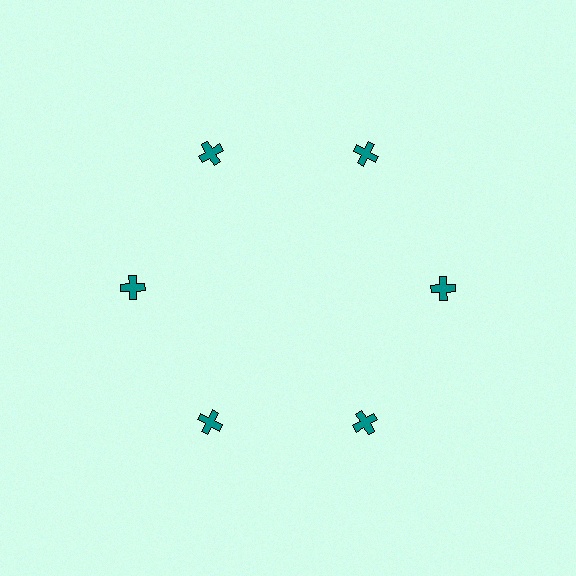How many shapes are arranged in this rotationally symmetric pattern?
There are 6 shapes, arranged in 6 groups of 1.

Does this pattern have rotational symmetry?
Yes, this pattern has 6-fold rotational symmetry. It looks the same after rotating 60 degrees around the center.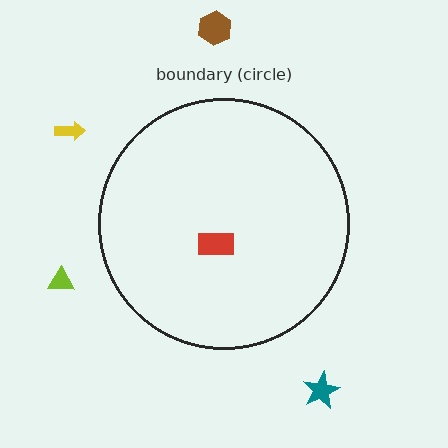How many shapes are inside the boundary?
1 inside, 4 outside.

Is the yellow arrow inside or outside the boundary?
Outside.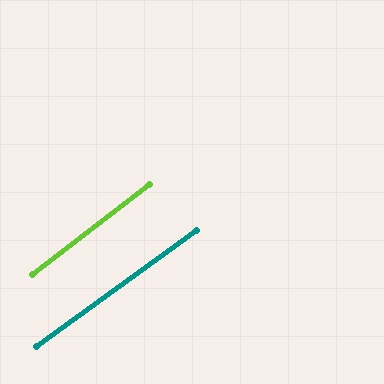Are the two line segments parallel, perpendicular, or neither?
Parallel — their directions differ by only 1.8°.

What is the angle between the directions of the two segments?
Approximately 2 degrees.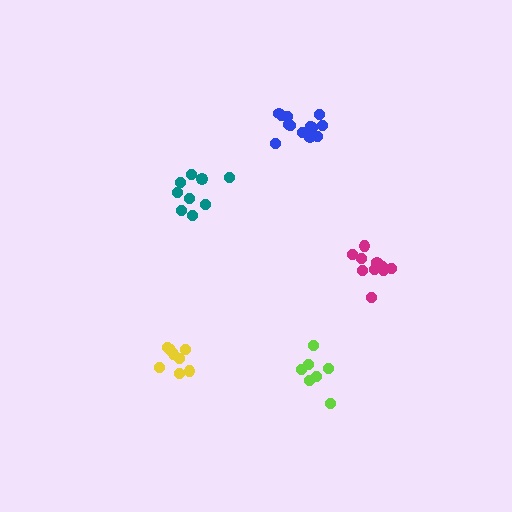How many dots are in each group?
Group 1: 10 dots, Group 2: 13 dots, Group 3: 9 dots, Group 4: 7 dots, Group 5: 8 dots (47 total).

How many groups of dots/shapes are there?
There are 5 groups.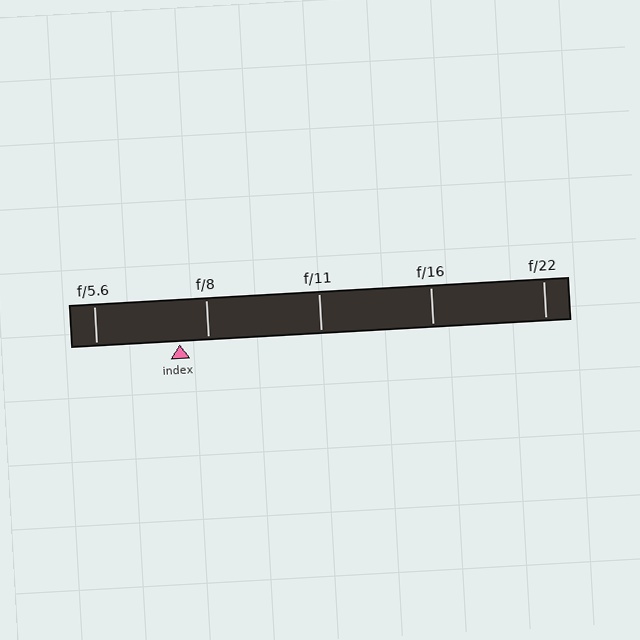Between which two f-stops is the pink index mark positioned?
The index mark is between f/5.6 and f/8.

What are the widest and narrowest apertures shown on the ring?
The widest aperture shown is f/5.6 and the narrowest is f/22.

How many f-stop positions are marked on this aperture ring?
There are 5 f-stop positions marked.